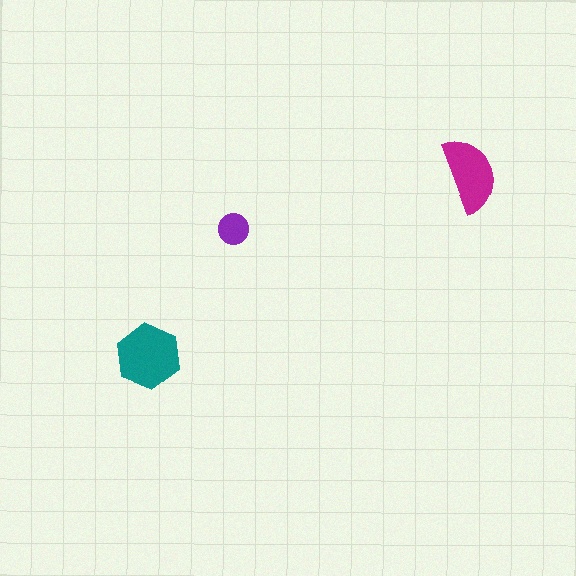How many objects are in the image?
There are 3 objects in the image.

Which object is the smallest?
The purple circle.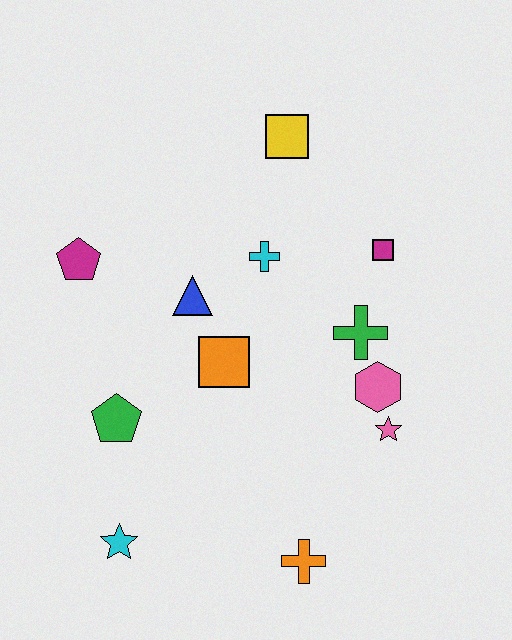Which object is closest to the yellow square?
The cyan cross is closest to the yellow square.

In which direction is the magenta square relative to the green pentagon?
The magenta square is to the right of the green pentagon.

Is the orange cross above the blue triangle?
No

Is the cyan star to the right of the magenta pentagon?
Yes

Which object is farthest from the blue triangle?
The orange cross is farthest from the blue triangle.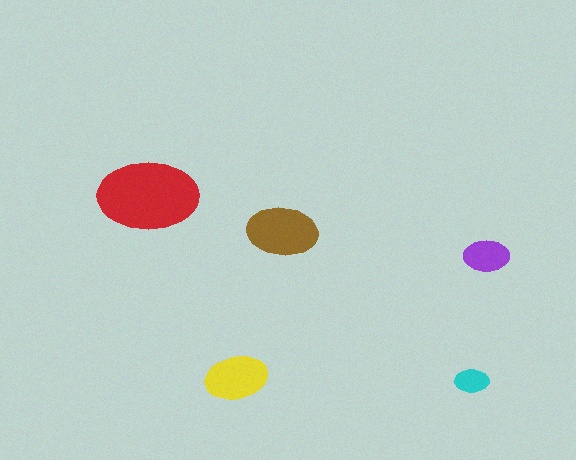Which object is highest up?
The red ellipse is topmost.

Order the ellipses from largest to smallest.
the red one, the brown one, the yellow one, the purple one, the cyan one.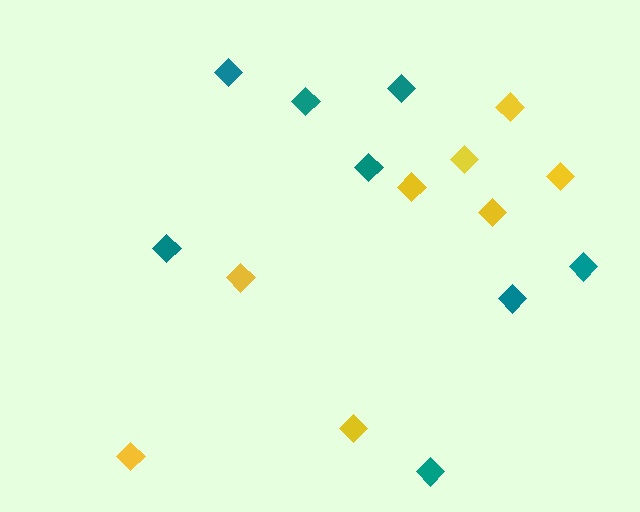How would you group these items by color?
There are 2 groups: one group of yellow diamonds (8) and one group of teal diamonds (8).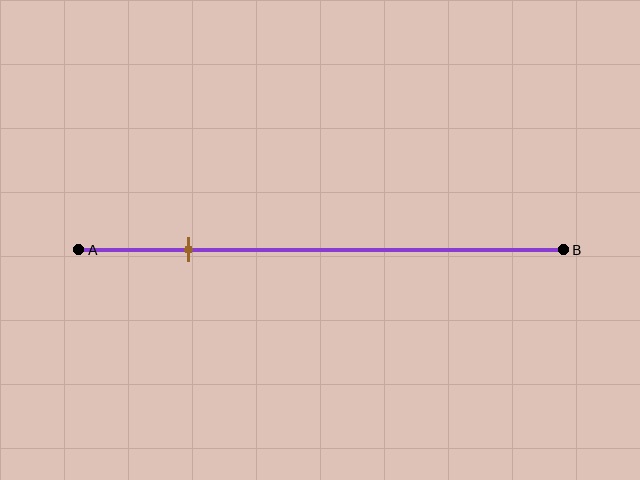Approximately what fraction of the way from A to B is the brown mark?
The brown mark is approximately 25% of the way from A to B.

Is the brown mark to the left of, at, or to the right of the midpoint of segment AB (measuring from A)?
The brown mark is to the left of the midpoint of segment AB.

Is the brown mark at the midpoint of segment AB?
No, the mark is at about 25% from A, not at the 50% midpoint.